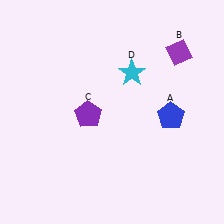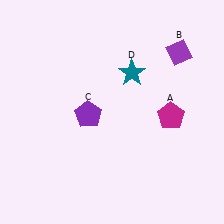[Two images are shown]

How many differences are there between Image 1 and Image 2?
There are 2 differences between the two images.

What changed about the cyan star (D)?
In Image 1, D is cyan. In Image 2, it changed to teal.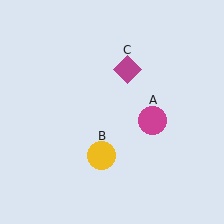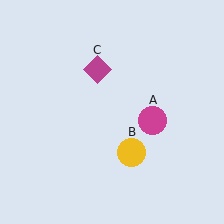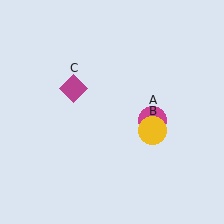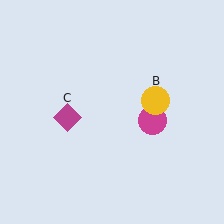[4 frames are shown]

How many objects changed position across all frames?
2 objects changed position: yellow circle (object B), magenta diamond (object C).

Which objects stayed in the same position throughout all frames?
Magenta circle (object A) remained stationary.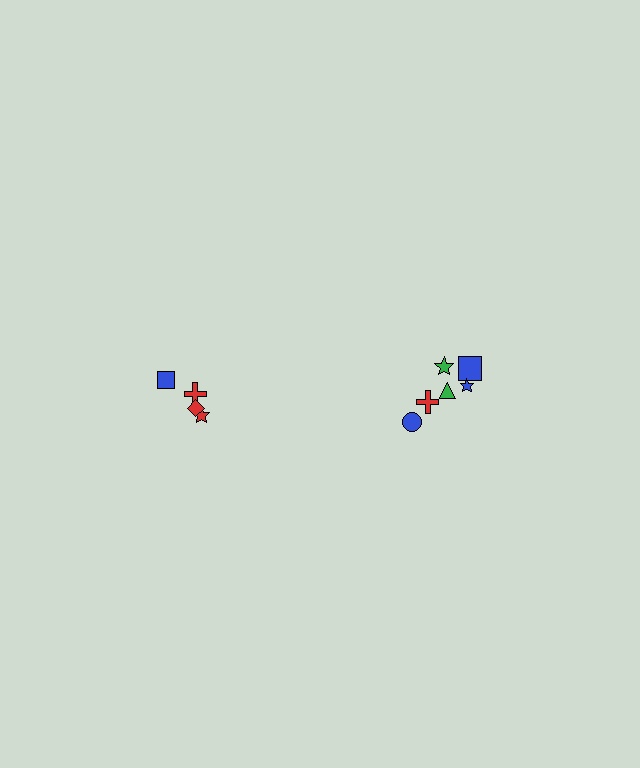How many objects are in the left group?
There are 4 objects.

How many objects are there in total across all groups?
There are 10 objects.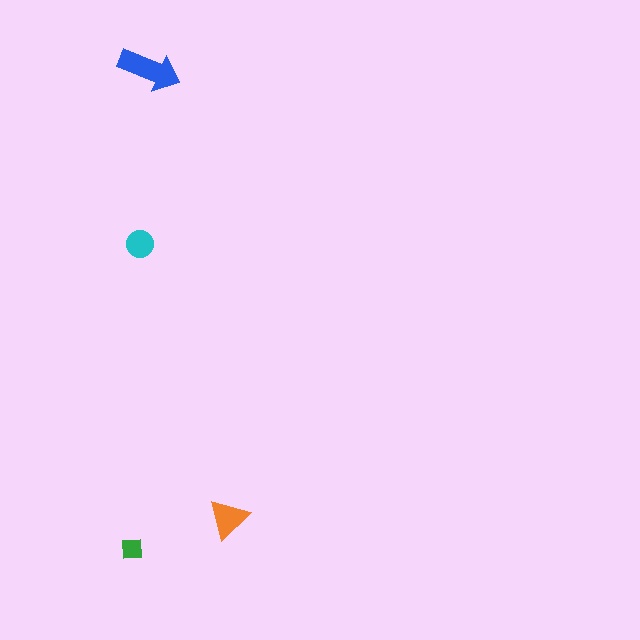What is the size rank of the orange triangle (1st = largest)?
2nd.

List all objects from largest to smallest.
The blue arrow, the orange triangle, the cyan circle, the green square.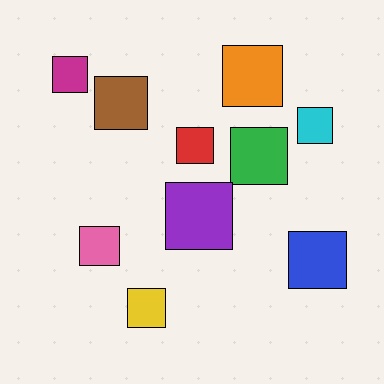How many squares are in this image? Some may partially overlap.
There are 10 squares.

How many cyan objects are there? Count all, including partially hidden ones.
There is 1 cyan object.